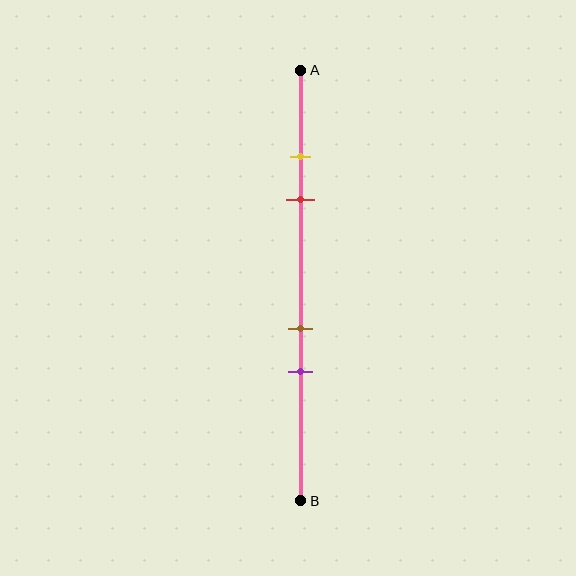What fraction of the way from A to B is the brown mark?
The brown mark is approximately 60% (0.6) of the way from A to B.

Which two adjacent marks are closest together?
The yellow and red marks are the closest adjacent pair.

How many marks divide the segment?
There are 4 marks dividing the segment.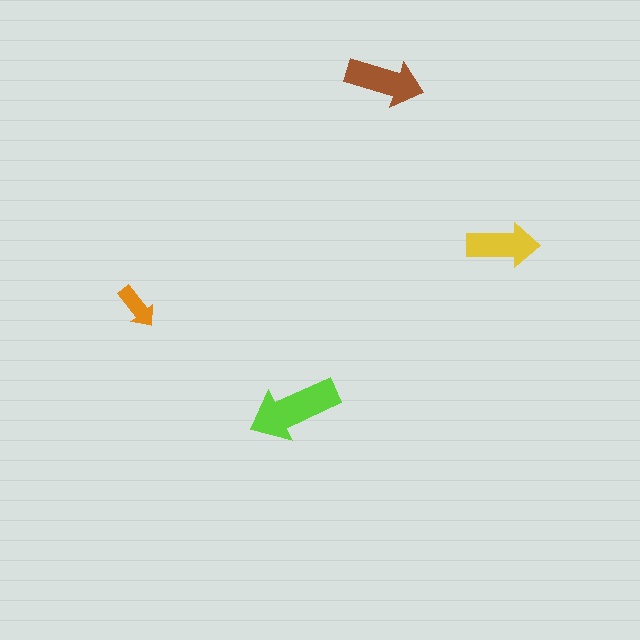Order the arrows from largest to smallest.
the lime one, the brown one, the yellow one, the orange one.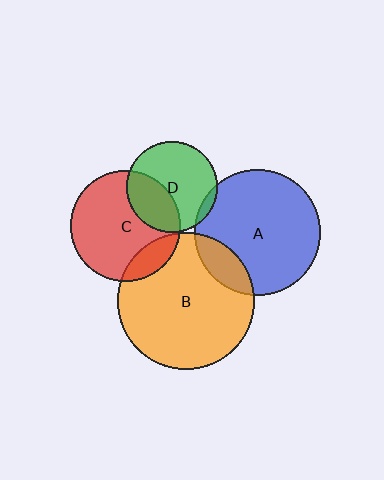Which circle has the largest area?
Circle B (orange).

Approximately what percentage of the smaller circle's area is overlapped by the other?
Approximately 15%.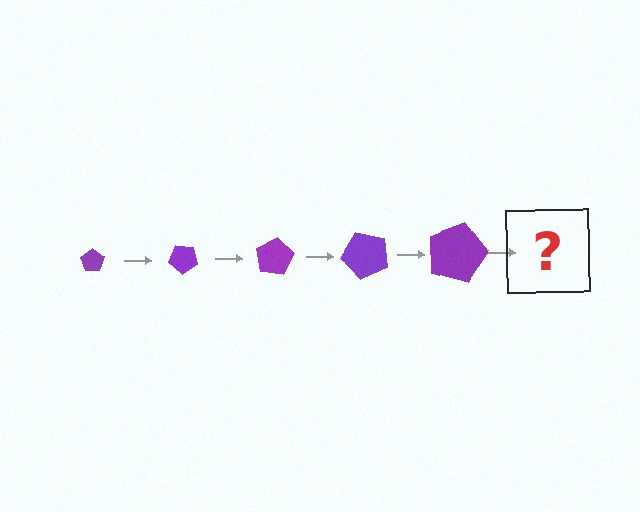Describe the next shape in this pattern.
It should be a pentagon, larger than the previous one and rotated 200 degrees from the start.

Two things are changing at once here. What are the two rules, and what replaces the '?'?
The two rules are that the pentagon grows larger each step and it rotates 40 degrees each step. The '?' should be a pentagon, larger than the previous one and rotated 200 degrees from the start.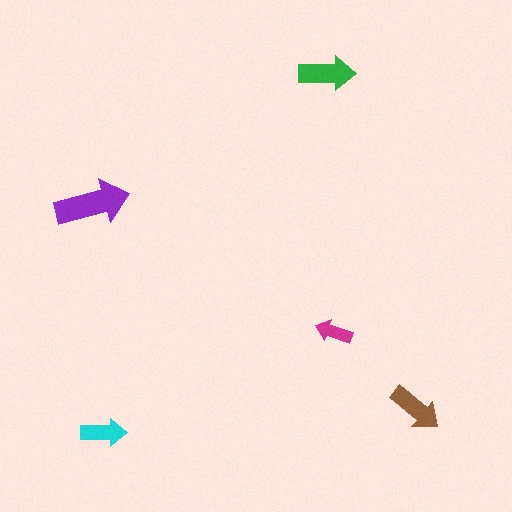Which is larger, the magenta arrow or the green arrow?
The green one.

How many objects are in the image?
There are 5 objects in the image.